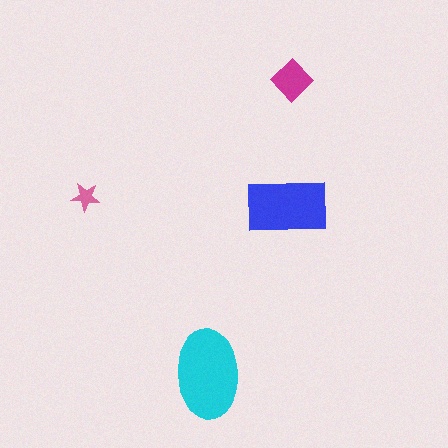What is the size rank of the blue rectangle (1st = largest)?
2nd.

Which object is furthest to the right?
The magenta diamond is rightmost.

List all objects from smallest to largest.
The pink star, the magenta diamond, the blue rectangle, the cyan ellipse.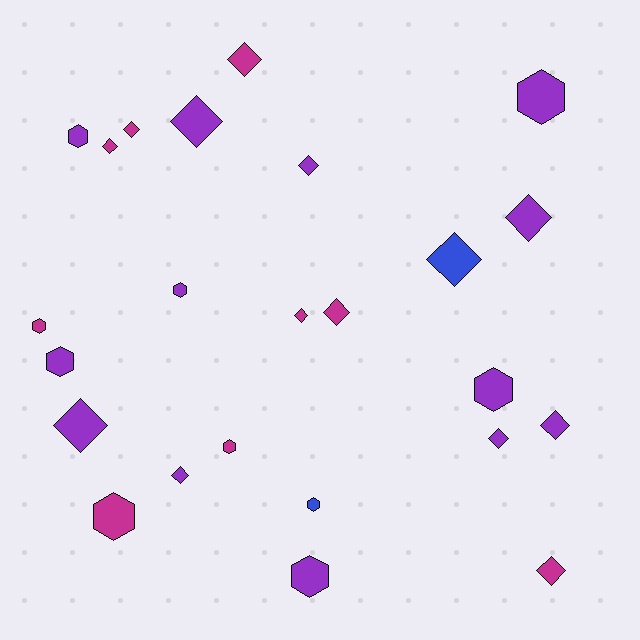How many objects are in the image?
There are 24 objects.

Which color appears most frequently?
Purple, with 13 objects.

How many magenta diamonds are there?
There are 6 magenta diamonds.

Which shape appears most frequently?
Diamond, with 14 objects.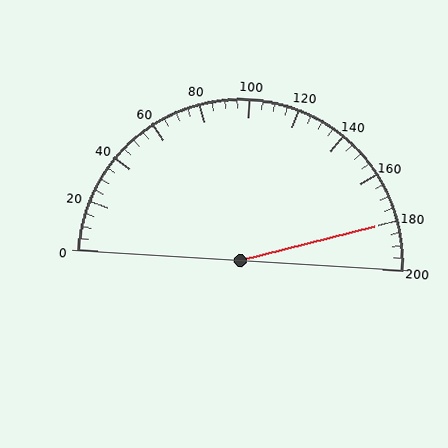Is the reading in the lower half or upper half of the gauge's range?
The reading is in the upper half of the range (0 to 200).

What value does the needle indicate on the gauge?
The needle indicates approximately 180.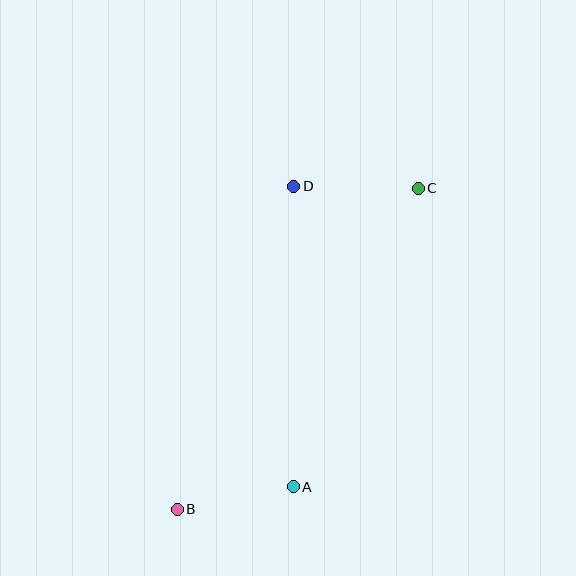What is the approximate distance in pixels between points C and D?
The distance between C and D is approximately 124 pixels.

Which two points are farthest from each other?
Points B and C are farthest from each other.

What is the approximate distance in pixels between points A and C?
The distance between A and C is approximately 324 pixels.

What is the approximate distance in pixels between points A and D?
The distance between A and D is approximately 300 pixels.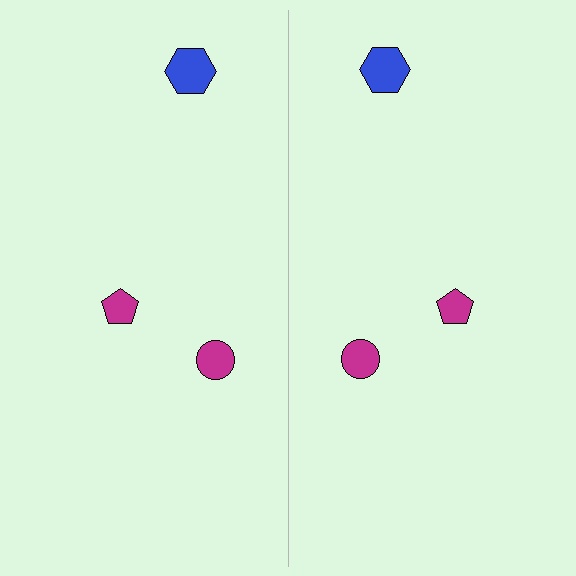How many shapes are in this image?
There are 6 shapes in this image.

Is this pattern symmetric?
Yes, this pattern has bilateral (reflection) symmetry.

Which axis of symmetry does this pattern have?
The pattern has a vertical axis of symmetry running through the center of the image.